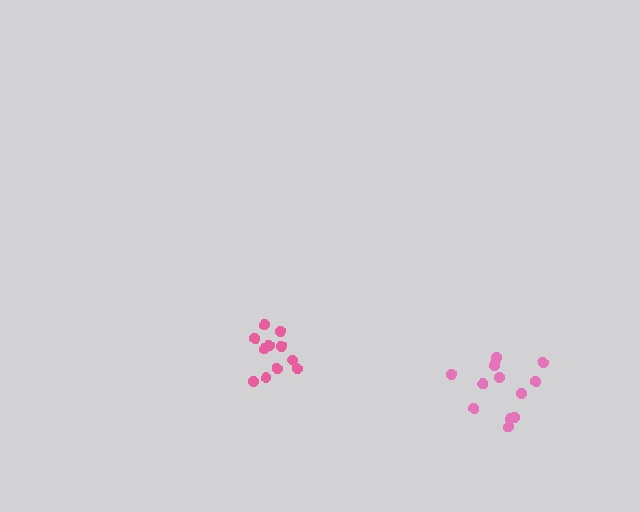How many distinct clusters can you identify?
There are 2 distinct clusters.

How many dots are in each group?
Group 1: 12 dots, Group 2: 11 dots (23 total).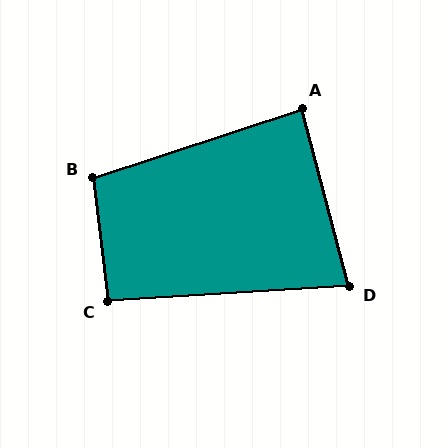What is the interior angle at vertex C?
Approximately 93 degrees (approximately right).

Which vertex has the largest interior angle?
B, at approximately 101 degrees.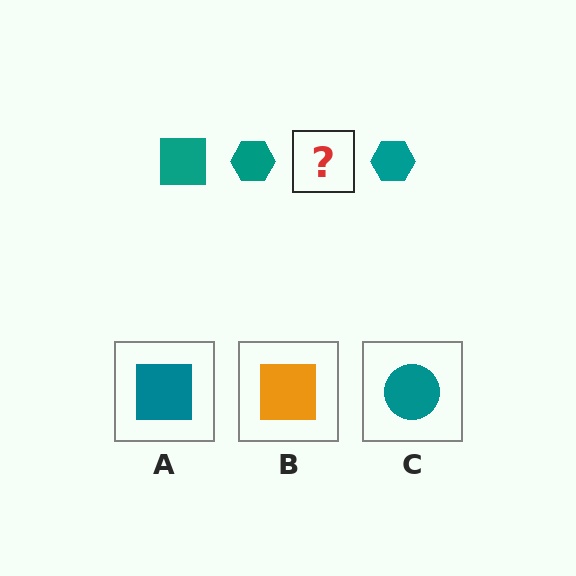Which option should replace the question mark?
Option A.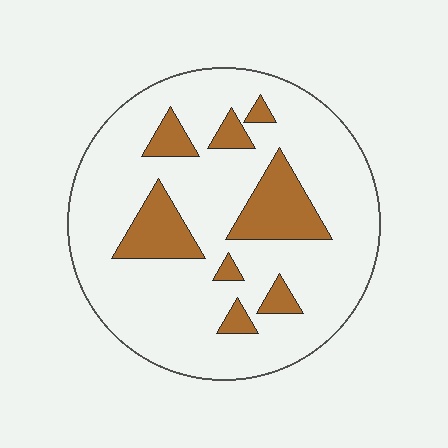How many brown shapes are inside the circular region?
8.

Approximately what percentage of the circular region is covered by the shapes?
Approximately 20%.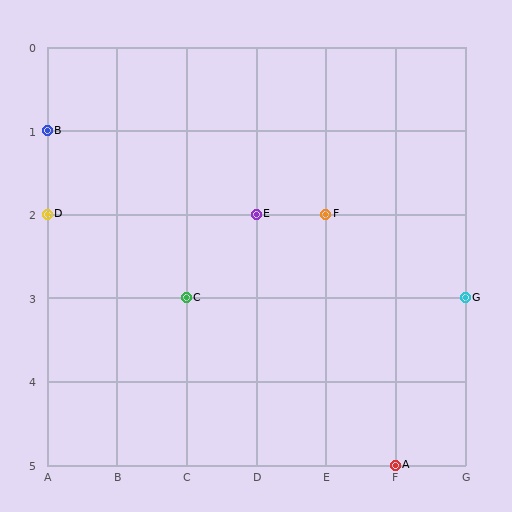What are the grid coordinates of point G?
Point G is at grid coordinates (G, 3).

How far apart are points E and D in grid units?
Points E and D are 3 columns apart.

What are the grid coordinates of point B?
Point B is at grid coordinates (A, 1).